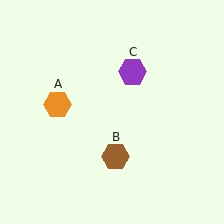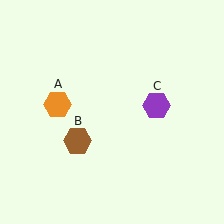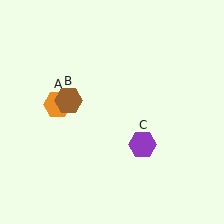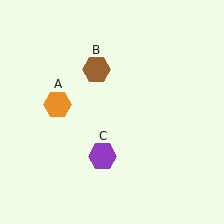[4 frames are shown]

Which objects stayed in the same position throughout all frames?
Orange hexagon (object A) remained stationary.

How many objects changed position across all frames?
2 objects changed position: brown hexagon (object B), purple hexagon (object C).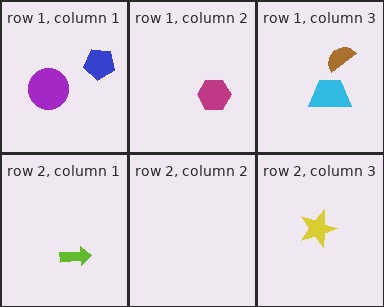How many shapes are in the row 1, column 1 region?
2.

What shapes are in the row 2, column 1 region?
The lime arrow.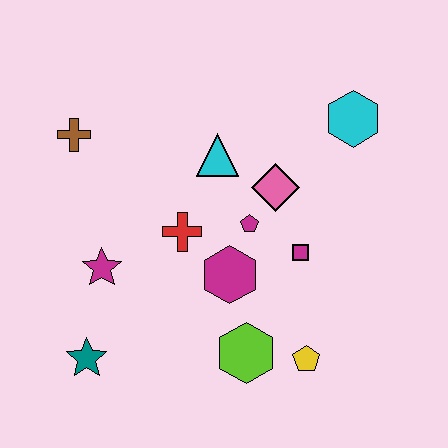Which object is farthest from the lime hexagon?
The brown cross is farthest from the lime hexagon.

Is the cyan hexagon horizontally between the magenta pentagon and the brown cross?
No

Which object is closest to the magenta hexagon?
The magenta pentagon is closest to the magenta hexagon.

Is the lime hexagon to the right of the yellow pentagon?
No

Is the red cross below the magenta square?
No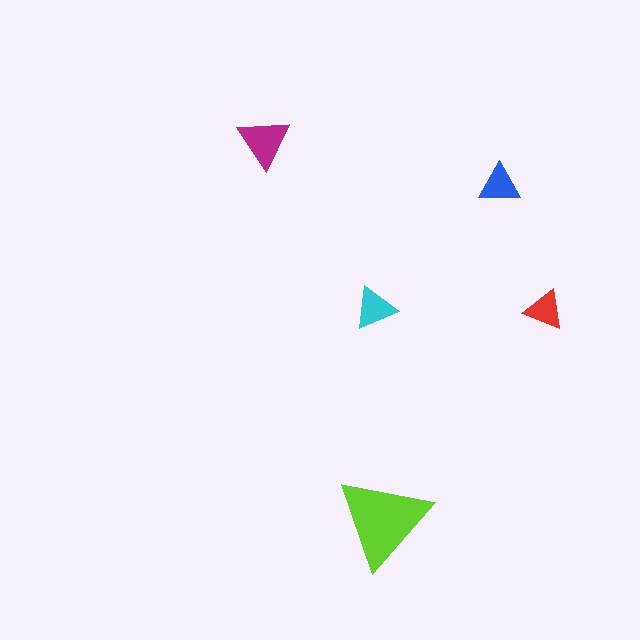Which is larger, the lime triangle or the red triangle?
The lime one.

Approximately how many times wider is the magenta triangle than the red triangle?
About 1.5 times wider.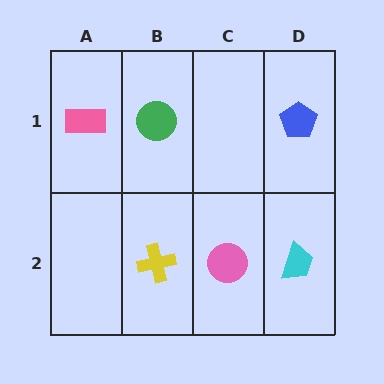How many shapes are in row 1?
3 shapes.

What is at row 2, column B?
A yellow cross.